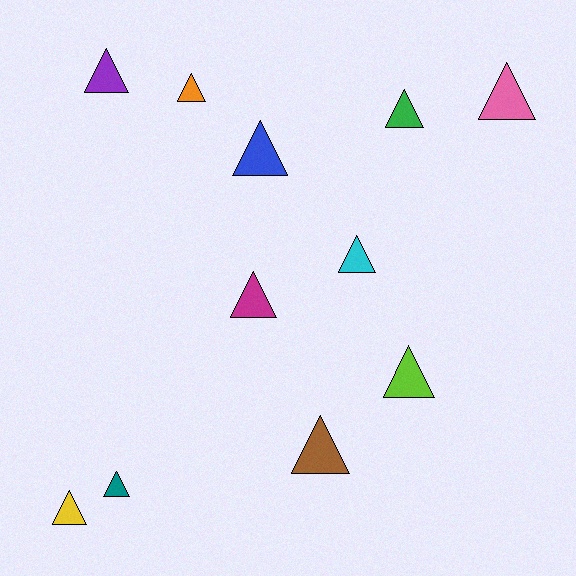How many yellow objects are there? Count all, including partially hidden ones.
There is 1 yellow object.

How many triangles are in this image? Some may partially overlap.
There are 11 triangles.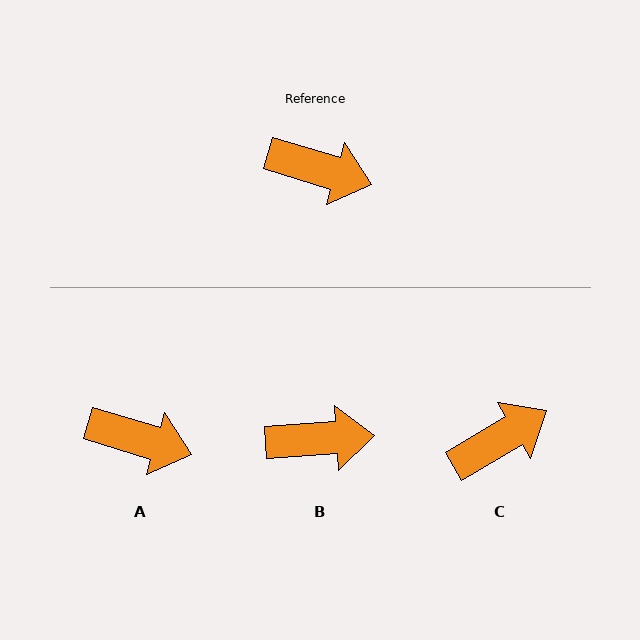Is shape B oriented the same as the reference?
No, it is off by about 20 degrees.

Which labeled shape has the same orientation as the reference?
A.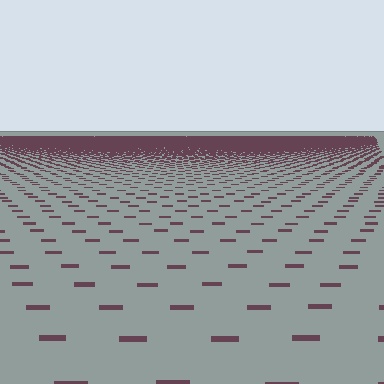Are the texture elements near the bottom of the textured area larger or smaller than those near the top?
Larger. Near the bottom, elements are closer to the viewer and appear at a bigger on-screen size.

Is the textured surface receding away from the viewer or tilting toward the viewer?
The surface is receding away from the viewer. Texture elements get smaller and denser toward the top.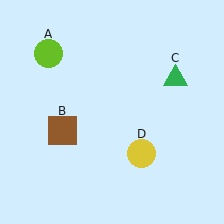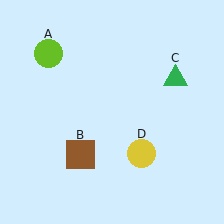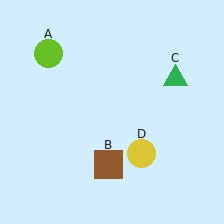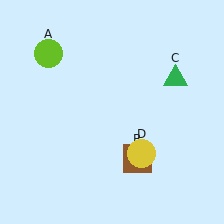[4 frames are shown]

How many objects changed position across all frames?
1 object changed position: brown square (object B).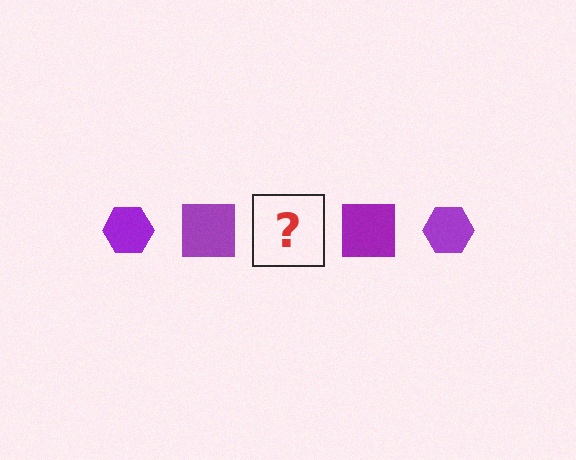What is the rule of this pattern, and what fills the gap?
The rule is that the pattern cycles through hexagon, square shapes in purple. The gap should be filled with a purple hexagon.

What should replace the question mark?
The question mark should be replaced with a purple hexagon.